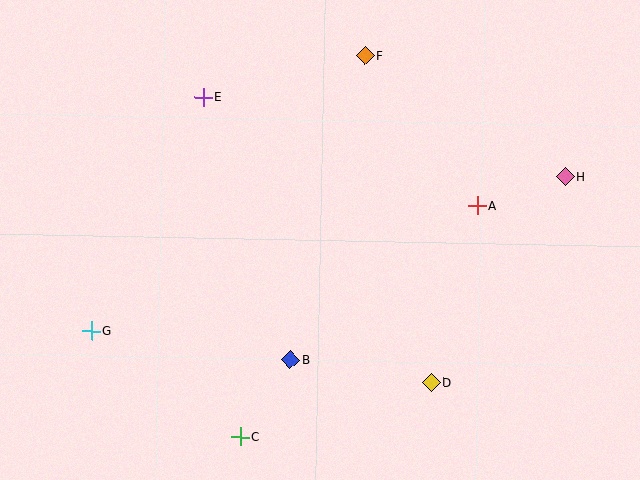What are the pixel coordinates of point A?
Point A is at (477, 206).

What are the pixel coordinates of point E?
Point E is at (203, 97).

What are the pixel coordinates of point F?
Point F is at (365, 56).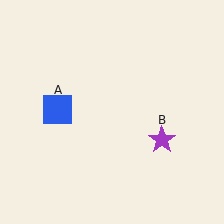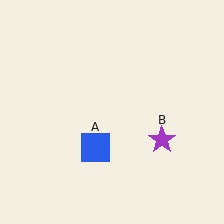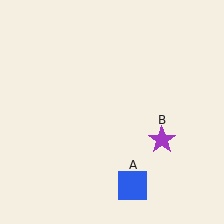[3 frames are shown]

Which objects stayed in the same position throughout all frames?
Purple star (object B) remained stationary.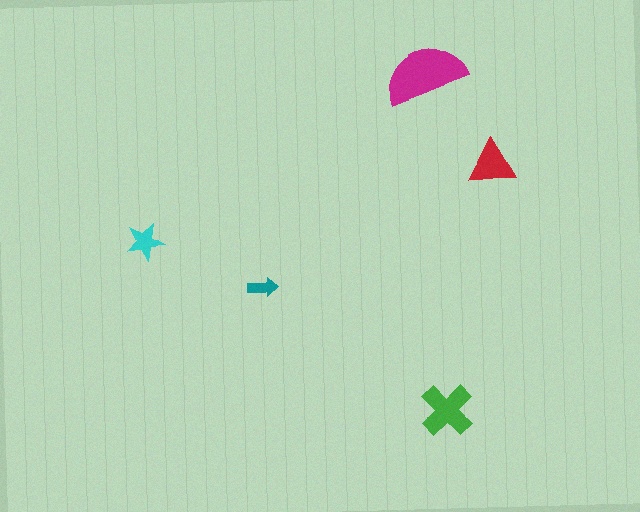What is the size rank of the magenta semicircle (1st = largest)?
1st.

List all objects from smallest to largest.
The teal arrow, the cyan star, the red triangle, the green cross, the magenta semicircle.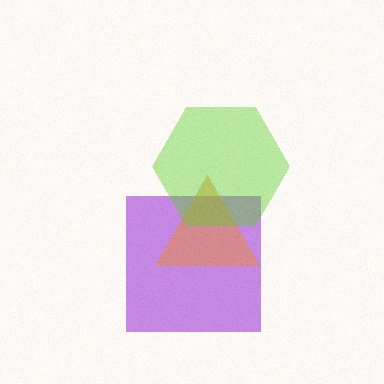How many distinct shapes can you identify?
There are 3 distinct shapes: a purple square, an orange triangle, a lime hexagon.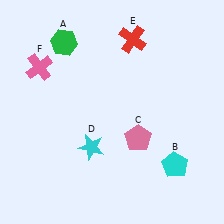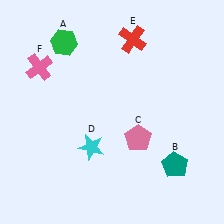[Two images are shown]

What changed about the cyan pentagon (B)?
In Image 1, B is cyan. In Image 2, it changed to teal.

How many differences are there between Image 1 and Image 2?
There is 1 difference between the two images.